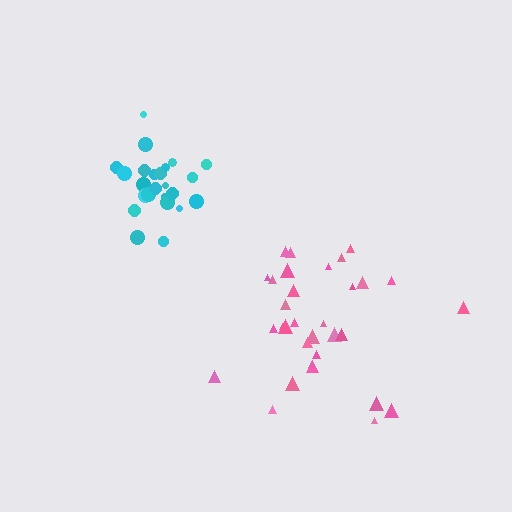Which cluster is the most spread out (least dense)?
Pink.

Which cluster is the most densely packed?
Cyan.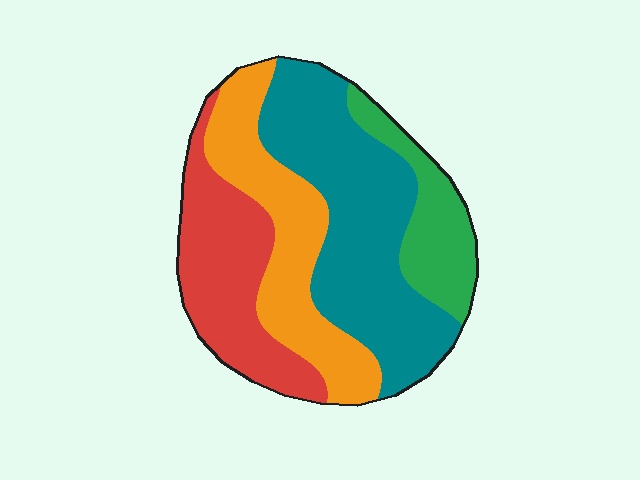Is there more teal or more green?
Teal.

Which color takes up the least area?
Green, at roughly 15%.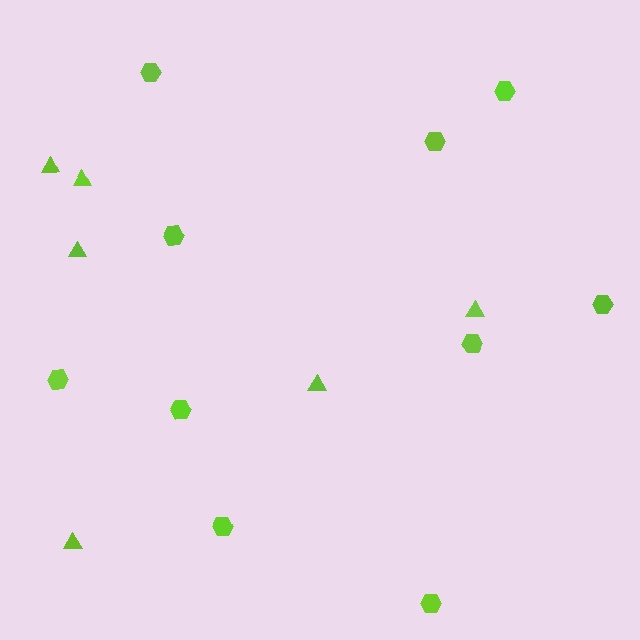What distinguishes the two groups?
There are 2 groups: one group of hexagons (10) and one group of triangles (6).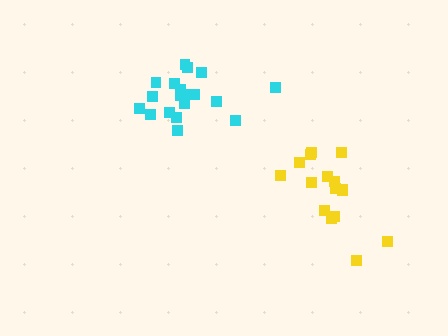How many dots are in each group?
Group 1: 16 dots, Group 2: 20 dots (36 total).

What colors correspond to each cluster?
The clusters are colored: yellow, cyan.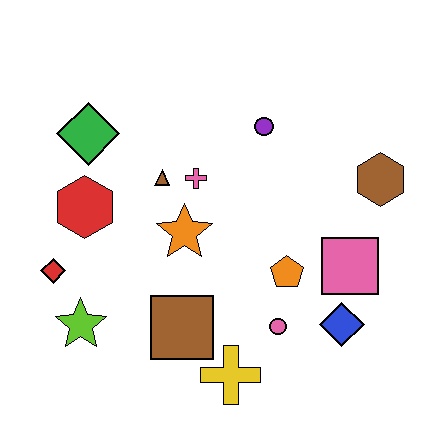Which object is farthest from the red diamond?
The brown hexagon is farthest from the red diamond.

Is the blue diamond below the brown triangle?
Yes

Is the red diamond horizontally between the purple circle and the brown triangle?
No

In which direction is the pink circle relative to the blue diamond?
The pink circle is to the left of the blue diamond.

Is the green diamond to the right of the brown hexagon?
No